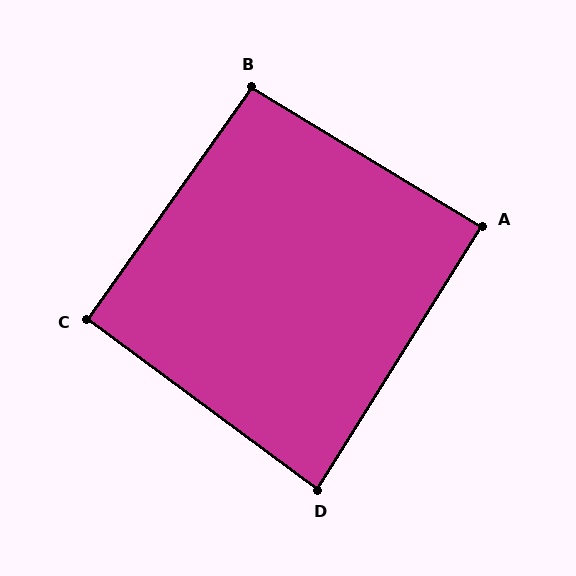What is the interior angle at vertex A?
Approximately 89 degrees (approximately right).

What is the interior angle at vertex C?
Approximately 91 degrees (approximately right).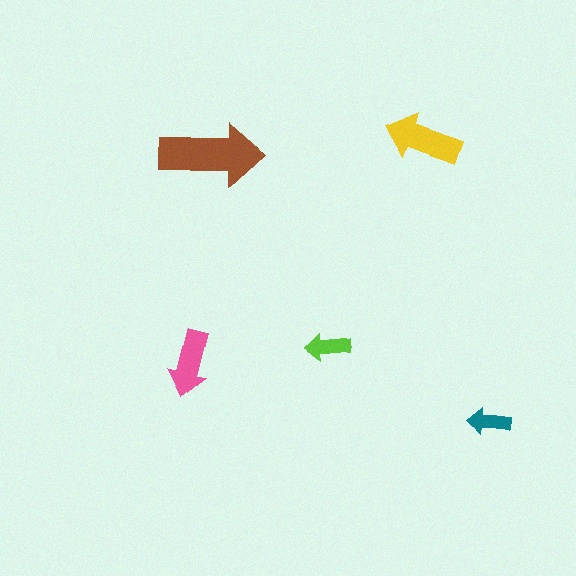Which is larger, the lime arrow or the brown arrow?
The brown one.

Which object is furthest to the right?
The teal arrow is rightmost.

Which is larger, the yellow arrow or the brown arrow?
The brown one.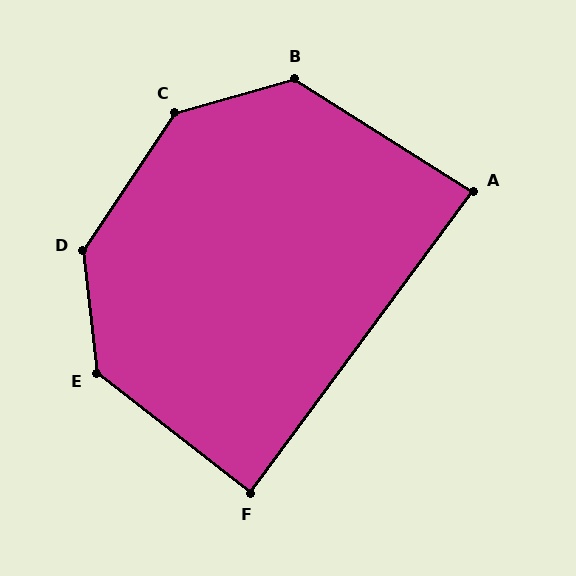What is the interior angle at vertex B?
Approximately 132 degrees (obtuse).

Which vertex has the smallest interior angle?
A, at approximately 86 degrees.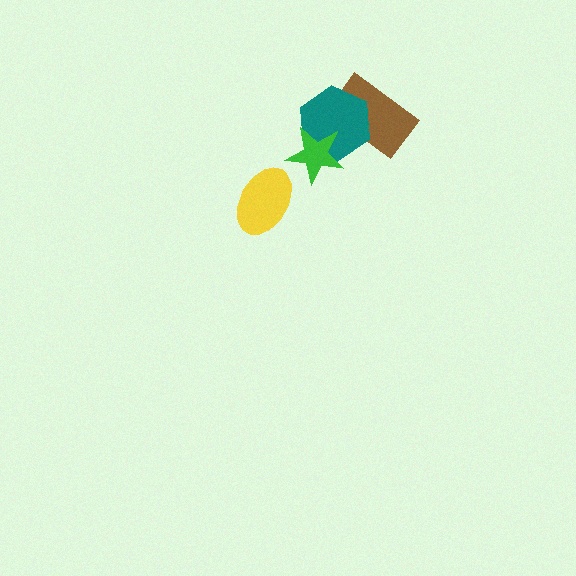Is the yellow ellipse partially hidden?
No, no other shape covers it.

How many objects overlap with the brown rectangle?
1 object overlaps with the brown rectangle.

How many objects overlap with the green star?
1 object overlaps with the green star.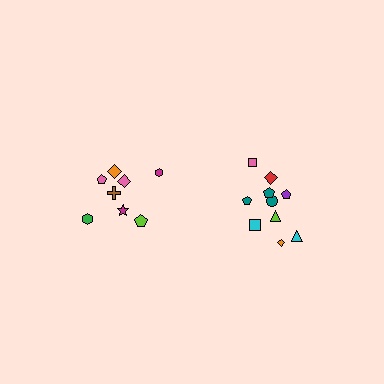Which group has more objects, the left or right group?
The right group.